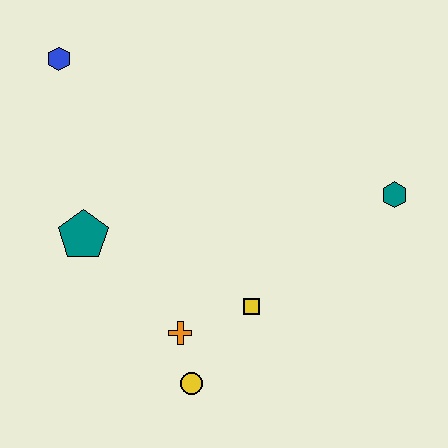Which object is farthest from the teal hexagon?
The blue hexagon is farthest from the teal hexagon.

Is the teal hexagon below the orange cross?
No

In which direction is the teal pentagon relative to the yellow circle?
The teal pentagon is above the yellow circle.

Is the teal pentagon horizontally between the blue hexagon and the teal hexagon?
Yes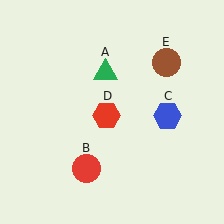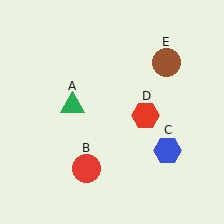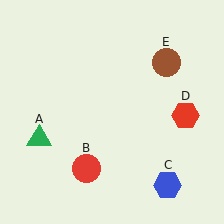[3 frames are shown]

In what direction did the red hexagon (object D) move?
The red hexagon (object D) moved right.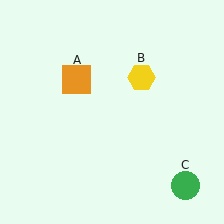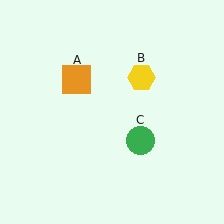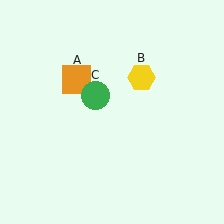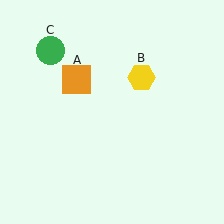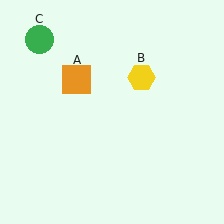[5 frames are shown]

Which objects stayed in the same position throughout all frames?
Orange square (object A) and yellow hexagon (object B) remained stationary.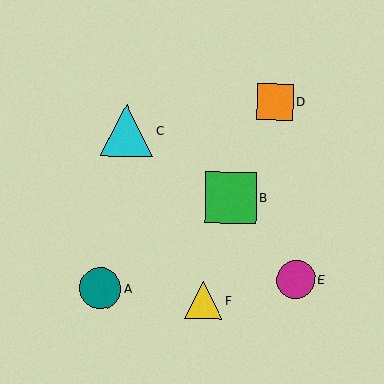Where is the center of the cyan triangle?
The center of the cyan triangle is at (127, 130).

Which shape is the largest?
The cyan triangle (labeled C) is the largest.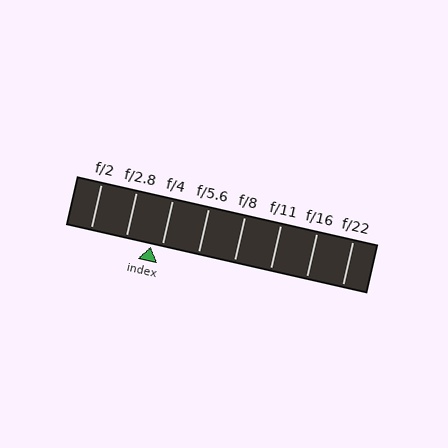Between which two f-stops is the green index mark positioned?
The index mark is between f/2.8 and f/4.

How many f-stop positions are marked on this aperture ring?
There are 8 f-stop positions marked.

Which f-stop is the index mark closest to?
The index mark is closest to f/4.